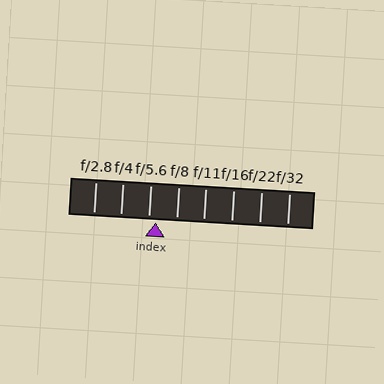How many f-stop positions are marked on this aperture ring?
There are 8 f-stop positions marked.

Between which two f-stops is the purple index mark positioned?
The index mark is between f/5.6 and f/8.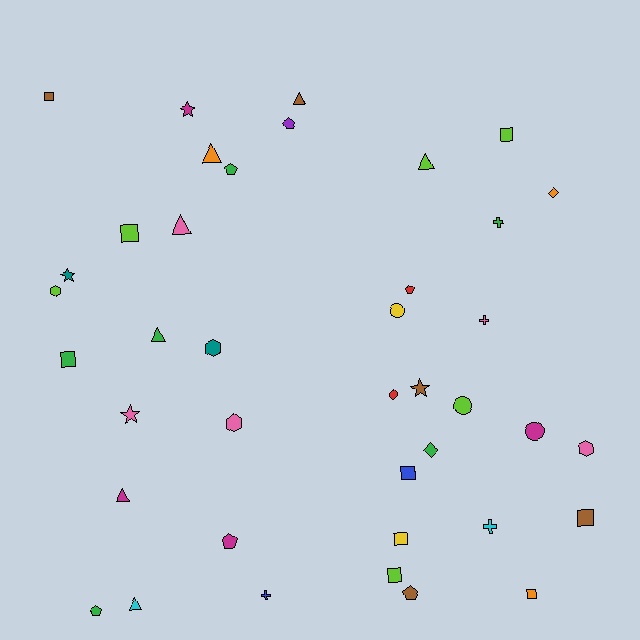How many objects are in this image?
There are 40 objects.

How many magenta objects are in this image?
There are 4 magenta objects.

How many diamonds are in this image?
There are 2 diamonds.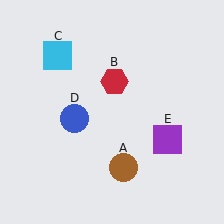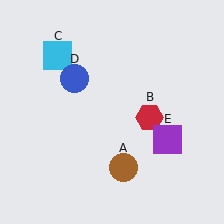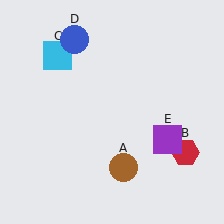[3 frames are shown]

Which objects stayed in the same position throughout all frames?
Brown circle (object A) and cyan square (object C) and purple square (object E) remained stationary.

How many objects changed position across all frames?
2 objects changed position: red hexagon (object B), blue circle (object D).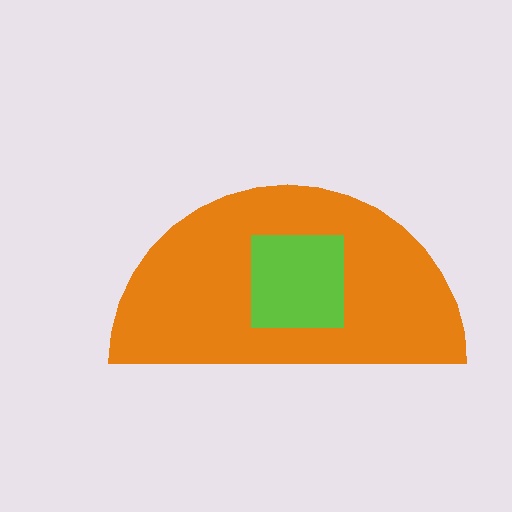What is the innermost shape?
The lime square.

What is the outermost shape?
The orange semicircle.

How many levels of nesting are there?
2.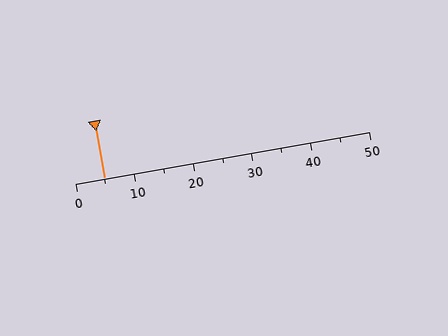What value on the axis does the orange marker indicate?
The marker indicates approximately 5.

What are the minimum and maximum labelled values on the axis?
The axis runs from 0 to 50.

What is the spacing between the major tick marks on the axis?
The major ticks are spaced 10 apart.